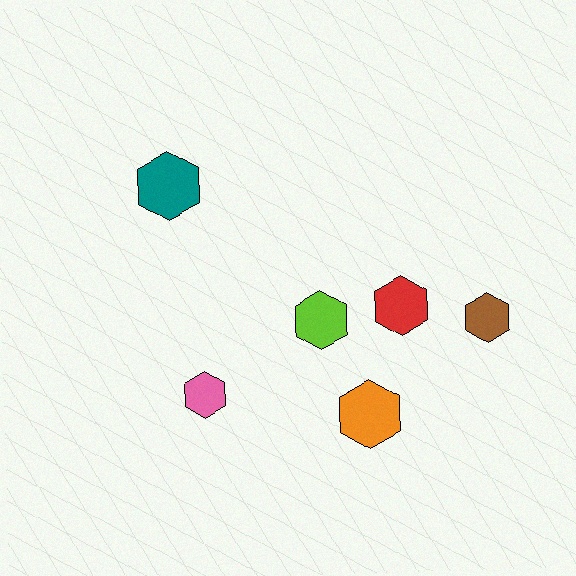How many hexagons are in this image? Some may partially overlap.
There are 6 hexagons.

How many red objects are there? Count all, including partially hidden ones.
There is 1 red object.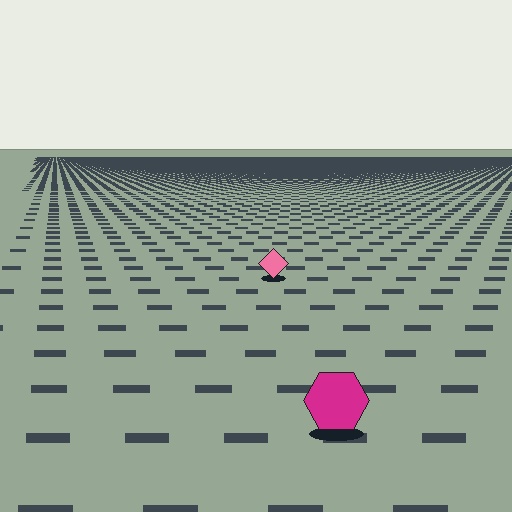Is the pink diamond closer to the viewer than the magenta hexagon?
No. The magenta hexagon is closer — you can tell from the texture gradient: the ground texture is coarser near it.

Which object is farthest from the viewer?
The pink diamond is farthest from the viewer. It appears smaller and the ground texture around it is denser.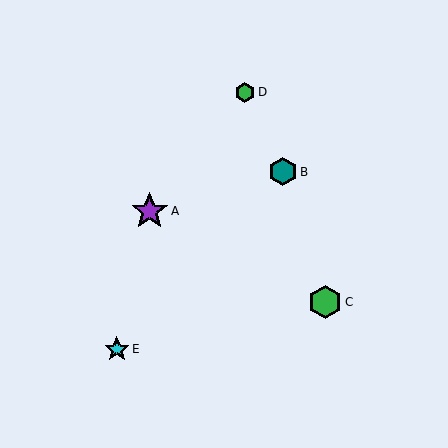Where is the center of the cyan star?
The center of the cyan star is at (117, 349).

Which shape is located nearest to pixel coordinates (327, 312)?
The green hexagon (labeled C) at (325, 302) is nearest to that location.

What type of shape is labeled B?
Shape B is a teal hexagon.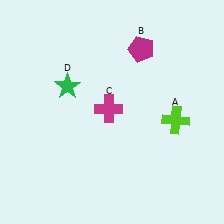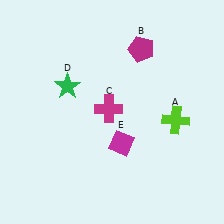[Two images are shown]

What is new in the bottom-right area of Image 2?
A magenta diamond (E) was added in the bottom-right area of Image 2.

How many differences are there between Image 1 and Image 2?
There is 1 difference between the two images.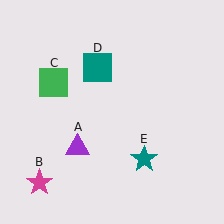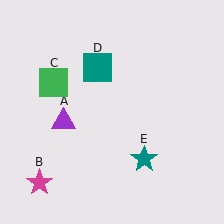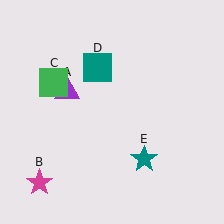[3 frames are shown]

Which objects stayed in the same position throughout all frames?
Magenta star (object B) and green square (object C) and teal square (object D) and teal star (object E) remained stationary.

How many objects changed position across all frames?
1 object changed position: purple triangle (object A).